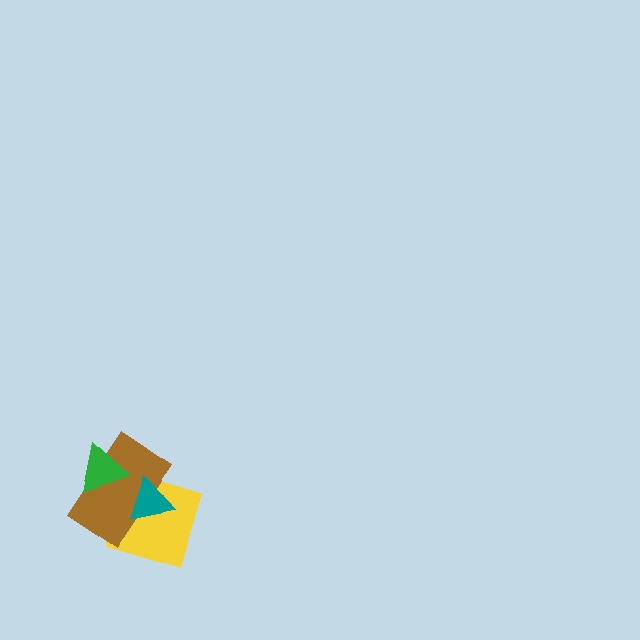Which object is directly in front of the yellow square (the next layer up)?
The brown rectangle is directly in front of the yellow square.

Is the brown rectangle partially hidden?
Yes, it is partially covered by another shape.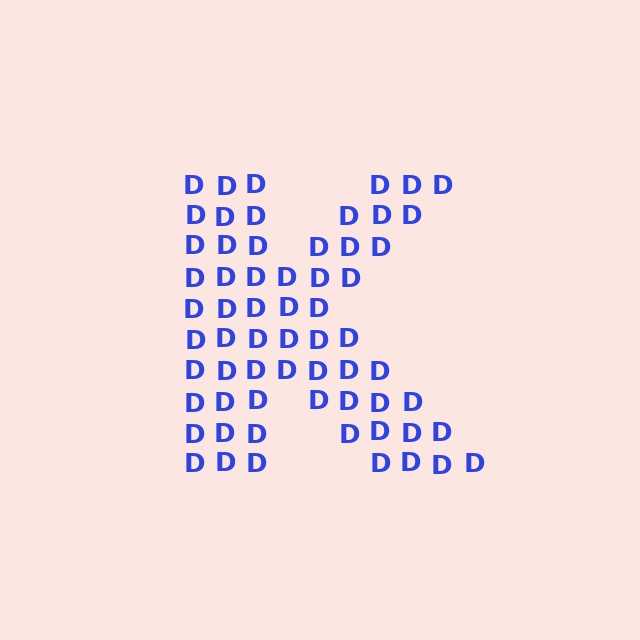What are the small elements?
The small elements are letter D's.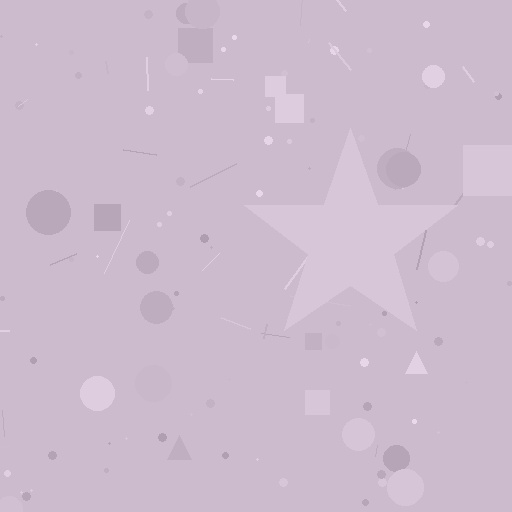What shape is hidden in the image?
A star is hidden in the image.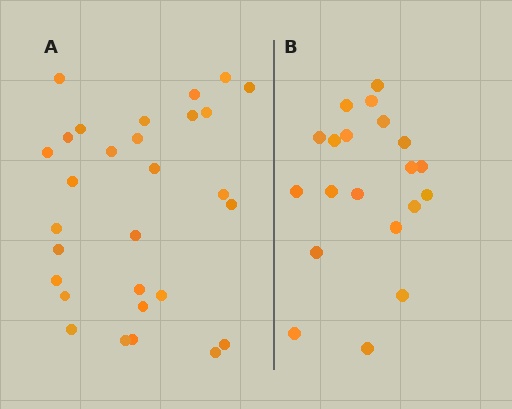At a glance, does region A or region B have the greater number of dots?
Region A (the left region) has more dots.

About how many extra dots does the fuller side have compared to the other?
Region A has roughly 8 or so more dots than region B.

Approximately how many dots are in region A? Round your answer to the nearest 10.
About 30 dots. (The exact count is 29, which rounds to 30.)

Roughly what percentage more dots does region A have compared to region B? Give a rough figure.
About 45% more.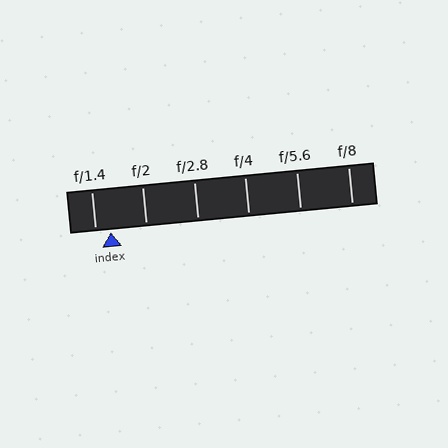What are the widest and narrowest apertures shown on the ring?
The widest aperture shown is f/1.4 and the narrowest is f/8.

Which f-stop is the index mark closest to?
The index mark is closest to f/1.4.